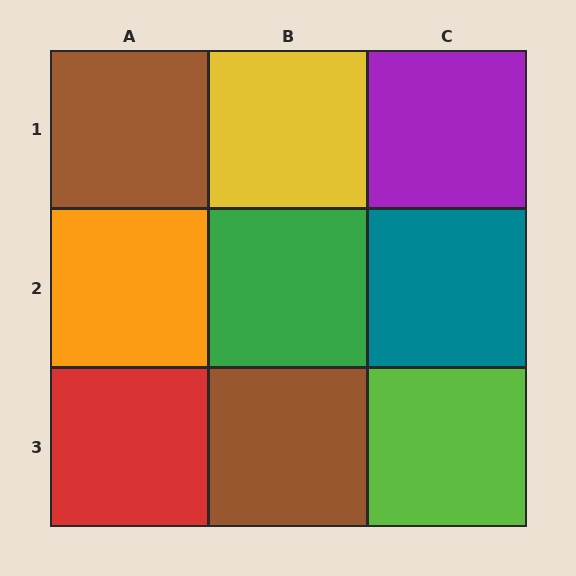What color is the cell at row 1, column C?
Purple.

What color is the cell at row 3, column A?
Red.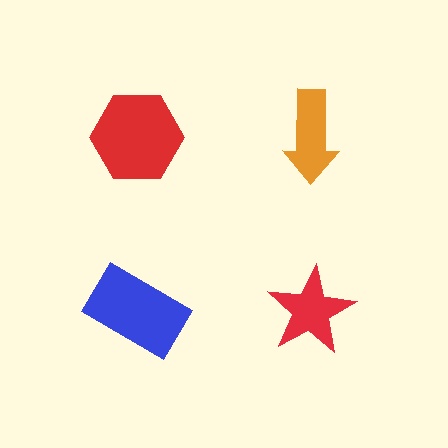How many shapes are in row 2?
2 shapes.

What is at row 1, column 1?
A red hexagon.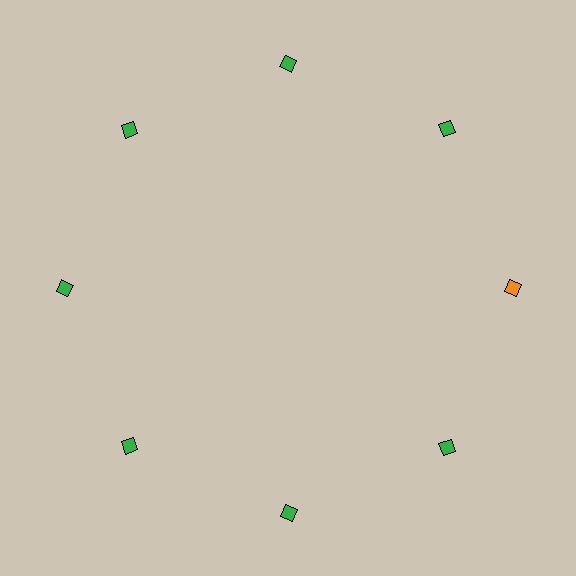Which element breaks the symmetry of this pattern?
The orange diamond at roughly the 3 o'clock position breaks the symmetry. All other shapes are green diamonds.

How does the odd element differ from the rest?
It has a different color: orange instead of green.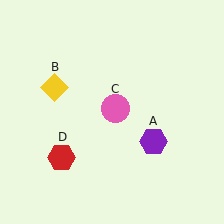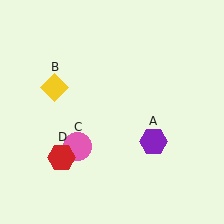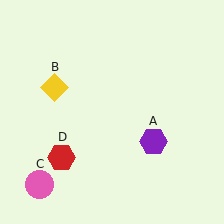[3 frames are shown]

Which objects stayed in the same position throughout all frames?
Purple hexagon (object A) and yellow diamond (object B) and red hexagon (object D) remained stationary.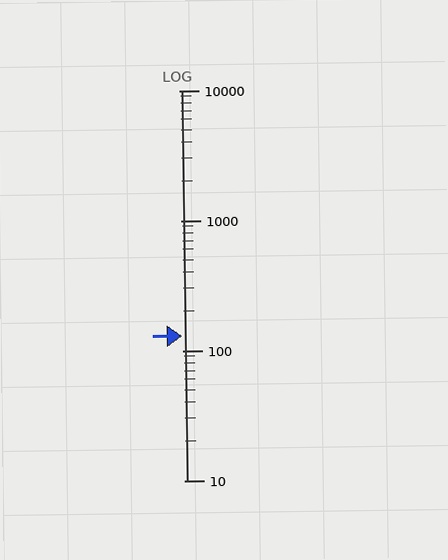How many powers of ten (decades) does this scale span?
The scale spans 3 decades, from 10 to 10000.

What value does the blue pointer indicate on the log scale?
The pointer indicates approximately 130.